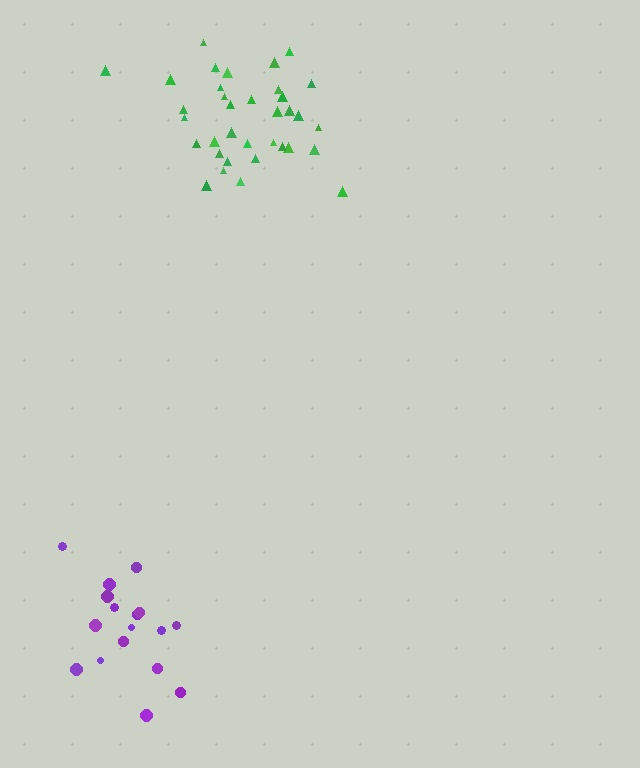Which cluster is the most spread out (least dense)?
Green.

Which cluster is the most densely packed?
Purple.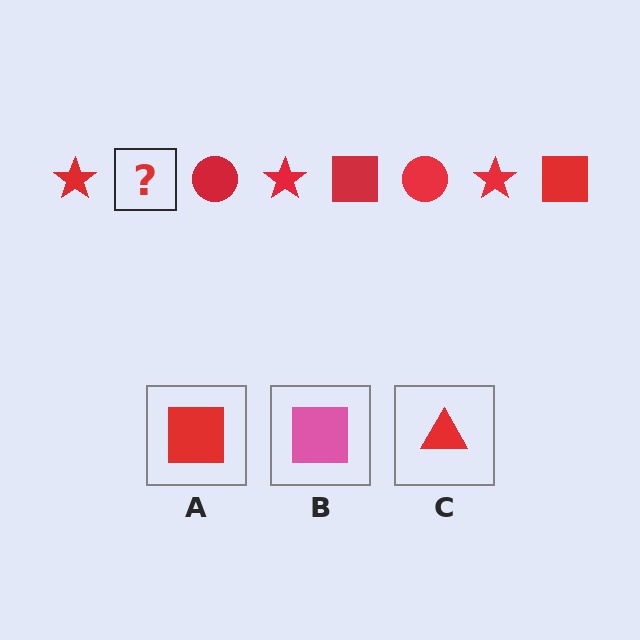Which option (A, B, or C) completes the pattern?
A.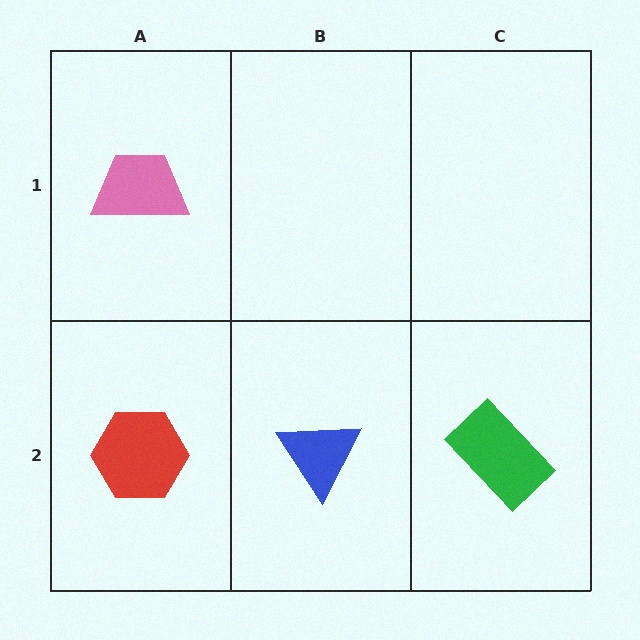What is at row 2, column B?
A blue triangle.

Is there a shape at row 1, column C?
No, that cell is empty.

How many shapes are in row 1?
1 shape.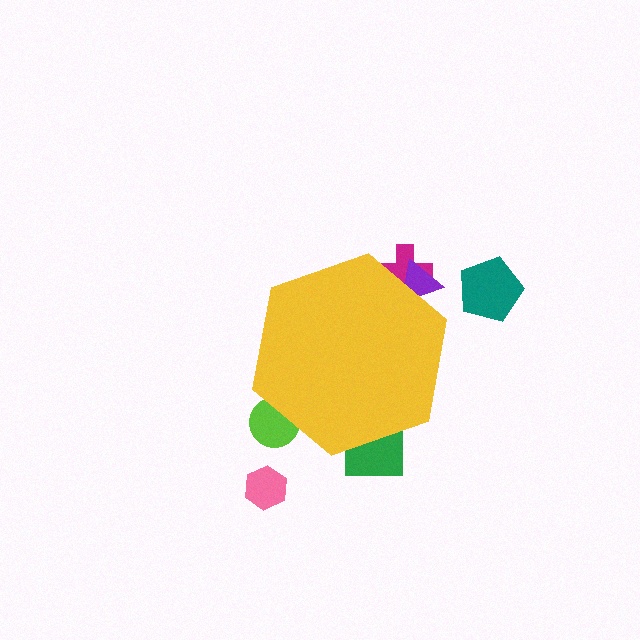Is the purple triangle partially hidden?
Yes, the purple triangle is partially hidden behind the yellow hexagon.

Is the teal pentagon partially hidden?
No, the teal pentagon is fully visible.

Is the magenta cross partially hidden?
Yes, the magenta cross is partially hidden behind the yellow hexagon.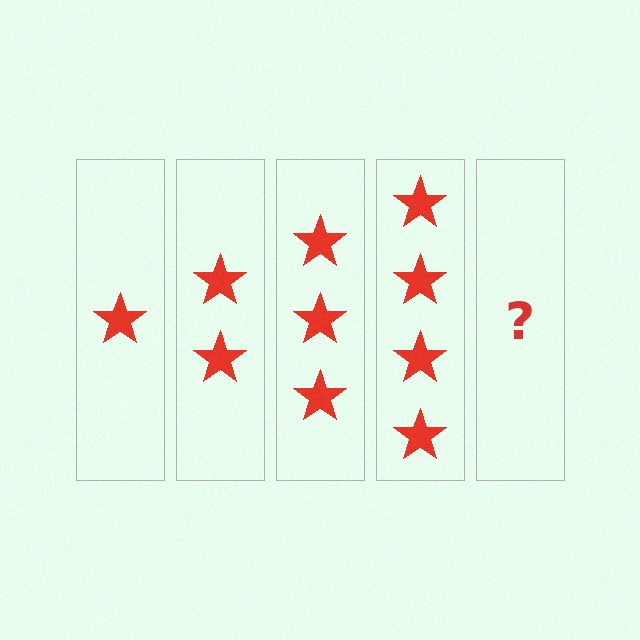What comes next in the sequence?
The next element should be 5 stars.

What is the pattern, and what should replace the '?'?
The pattern is that each step adds one more star. The '?' should be 5 stars.